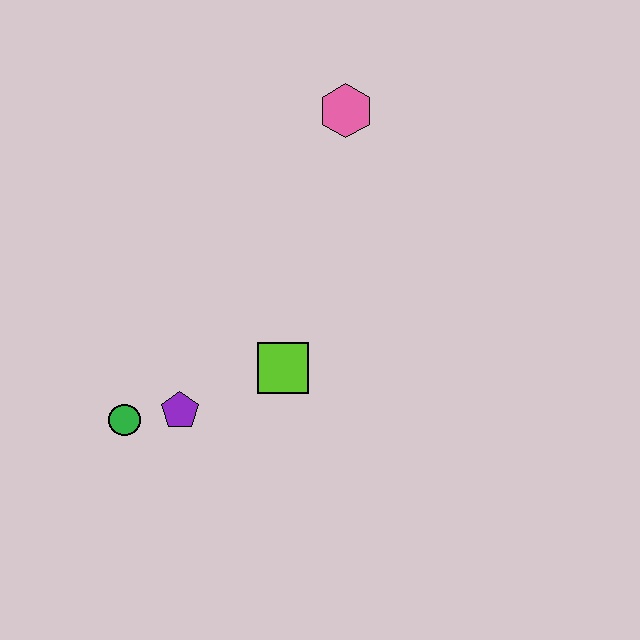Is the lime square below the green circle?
No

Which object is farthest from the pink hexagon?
The green circle is farthest from the pink hexagon.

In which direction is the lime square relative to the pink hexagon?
The lime square is below the pink hexagon.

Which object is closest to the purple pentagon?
The green circle is closest to the purple pentagon.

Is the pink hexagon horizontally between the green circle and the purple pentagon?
No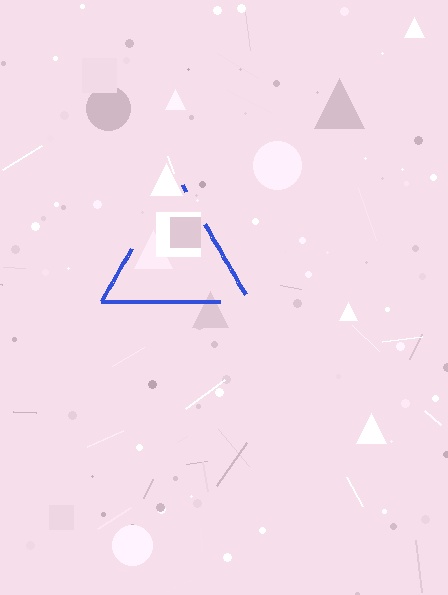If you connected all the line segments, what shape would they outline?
They would outline a triangle.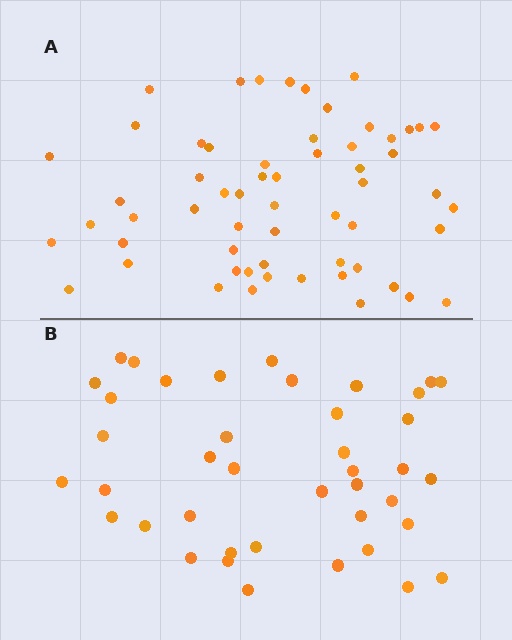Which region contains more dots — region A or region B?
Region A (the top region) has more dots.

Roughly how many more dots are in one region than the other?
Region A has approximately 20 more dots than region B.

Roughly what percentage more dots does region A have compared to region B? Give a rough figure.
About 45% more.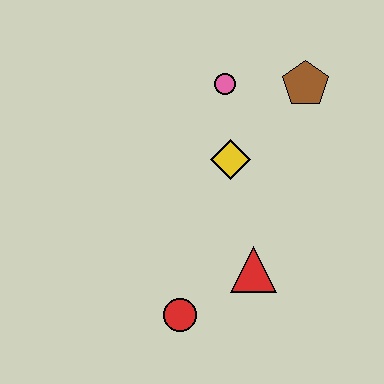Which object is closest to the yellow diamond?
The pink circle is closest to the yellow diamond.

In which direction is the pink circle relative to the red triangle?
The pink circle is above the red triangle.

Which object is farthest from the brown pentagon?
The red circle is farthest from the brown pentagon.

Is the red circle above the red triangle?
No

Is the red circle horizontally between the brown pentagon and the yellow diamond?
No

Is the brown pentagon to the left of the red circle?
No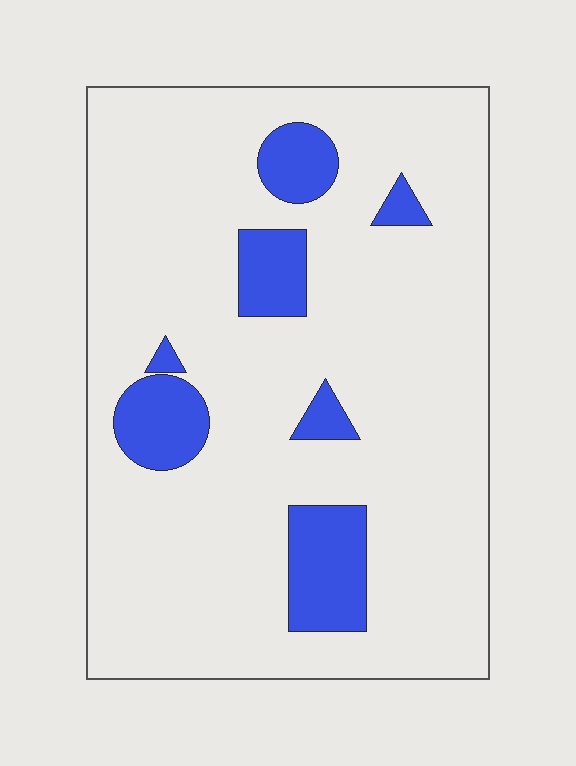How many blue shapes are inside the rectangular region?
7.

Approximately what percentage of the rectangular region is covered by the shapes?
Approximately 15%.